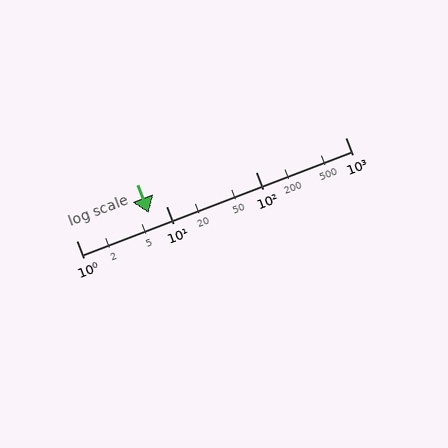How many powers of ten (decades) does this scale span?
The scale spans 3 decades, from 1 to 1000.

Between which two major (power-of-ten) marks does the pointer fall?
The pointer is between 1 and 10.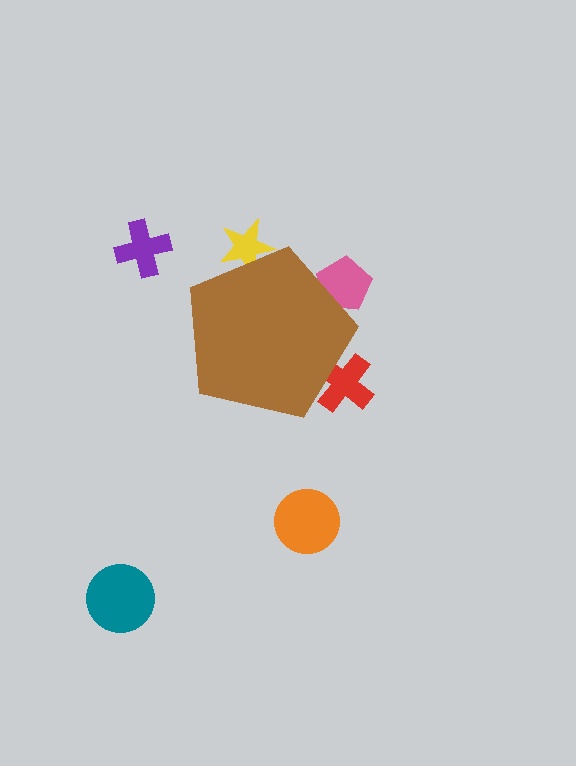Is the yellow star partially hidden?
Yes, the yellow star is partially hidden behind the brown pentagon.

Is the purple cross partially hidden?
No, the purple cross is fully visible.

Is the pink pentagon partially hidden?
Yes, the pink pentagon is partially hidden behind the brown pentagon.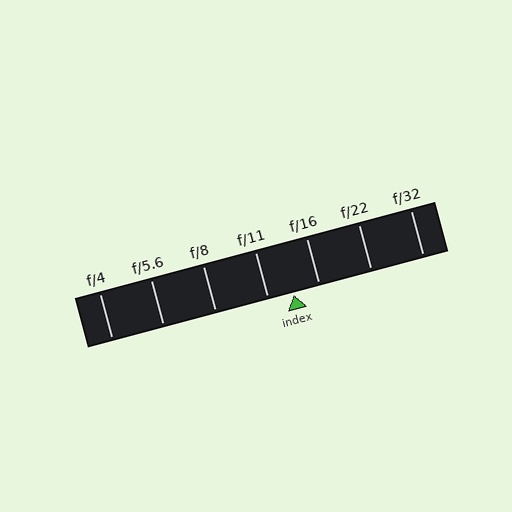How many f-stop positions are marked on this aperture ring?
There are 7 f-stop positions marked.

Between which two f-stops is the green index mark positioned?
The index mark is between f/11 and f/16.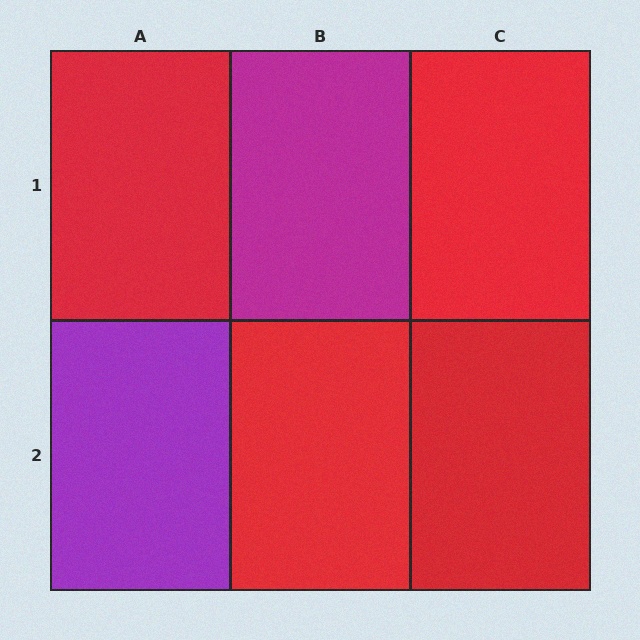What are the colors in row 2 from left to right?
Purple, red, red.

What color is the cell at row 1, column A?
Red.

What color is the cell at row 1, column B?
Magenta.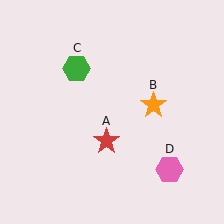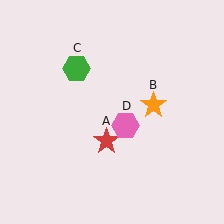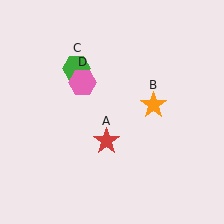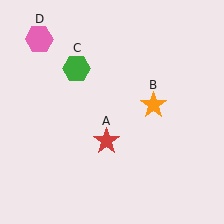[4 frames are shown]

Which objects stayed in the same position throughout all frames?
Red star (object A) and orange star (object B) and green hexagon (object C) remained stationary.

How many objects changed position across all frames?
1 object changed position: pink hexagon (object D).